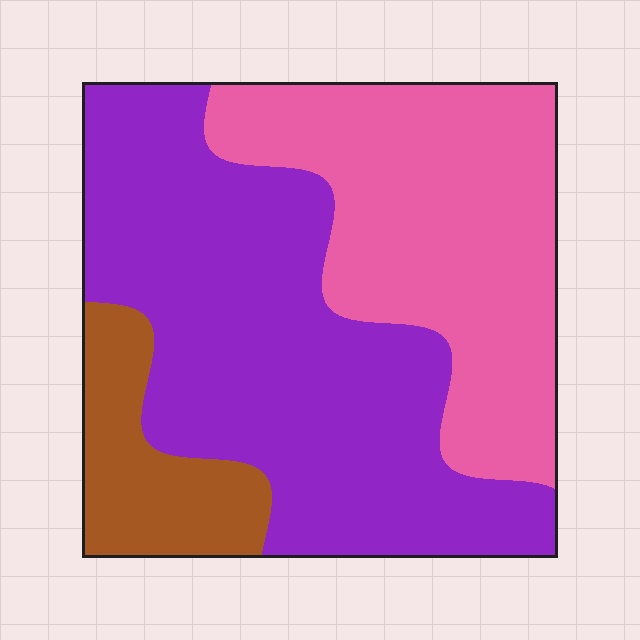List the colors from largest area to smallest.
From largest to smallest: purple, pink, brown.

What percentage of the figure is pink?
Pink covers 37% of the figure.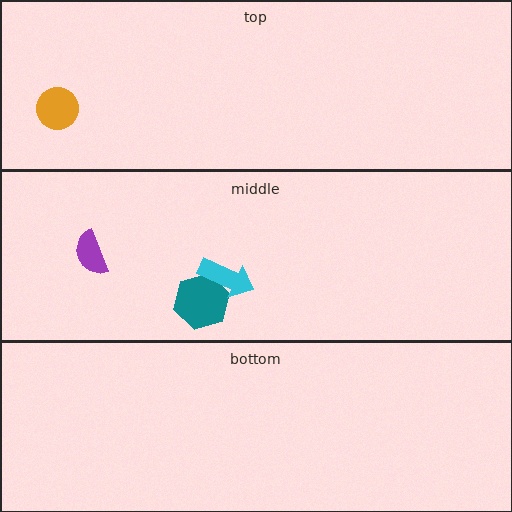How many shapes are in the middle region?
3.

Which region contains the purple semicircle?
The middle region.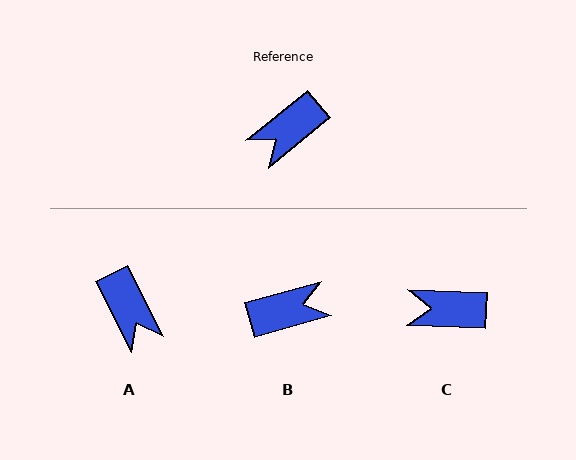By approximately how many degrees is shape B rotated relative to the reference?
Approximately 157 degrees counter-clockwise.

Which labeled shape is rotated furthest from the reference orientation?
B, about 157 degrees away.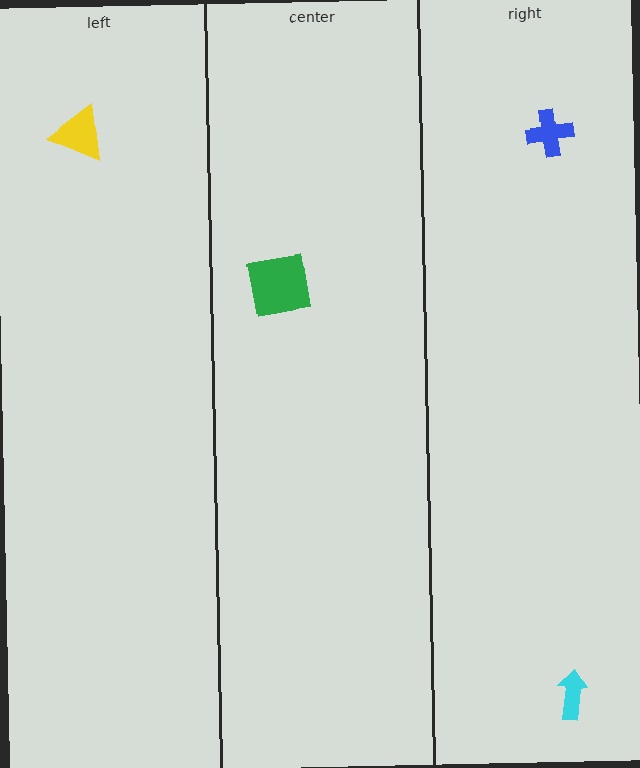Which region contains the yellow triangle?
The left region.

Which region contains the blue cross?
The right region.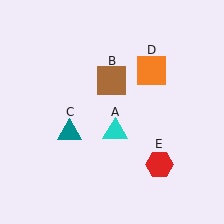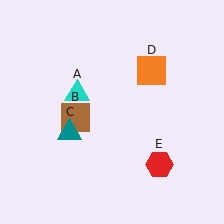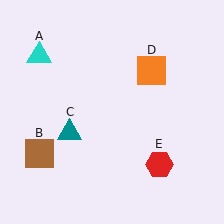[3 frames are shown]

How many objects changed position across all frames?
2 objects changed position: cyan triangle (object A), brown square (object B).